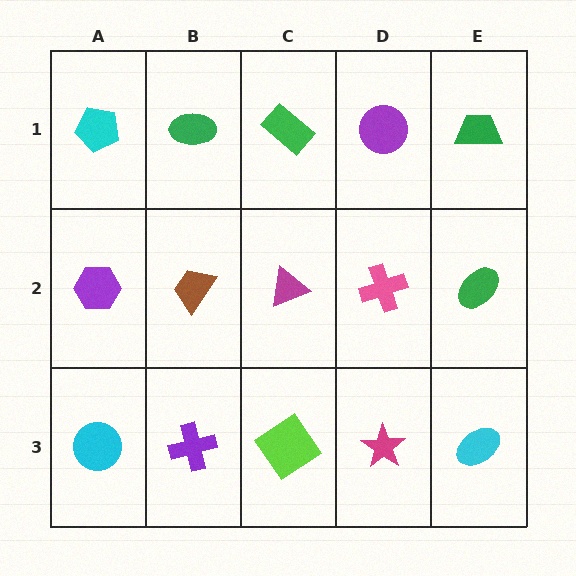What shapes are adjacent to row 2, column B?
A green ellipse (row 1, column B), a purple cross (row 3, column B), a purple hexagon (row 2, column A), a magenta triangle (row 2, column C).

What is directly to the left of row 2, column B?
A purple hexagon.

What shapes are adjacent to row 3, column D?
A pink cross (row 2, column D), a lime diamond (row 3, column C), a cyan ellipse (row 3, column E).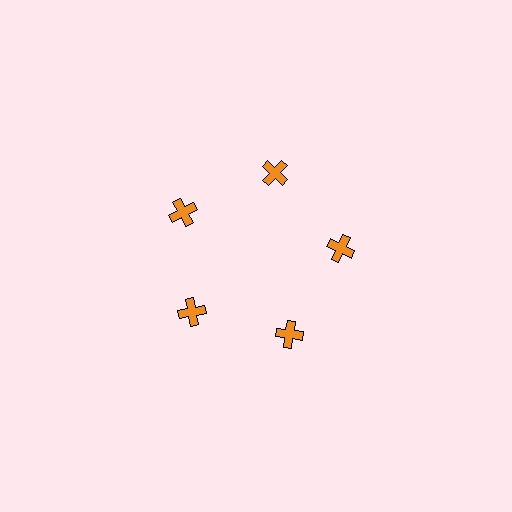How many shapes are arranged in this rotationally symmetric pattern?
There are 5 shapes, arranged in 5 groups of 1.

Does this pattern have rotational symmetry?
Yes, this pattern has 5-fold rotational symmetry. It looks the same after rotating 72 degrees around the center.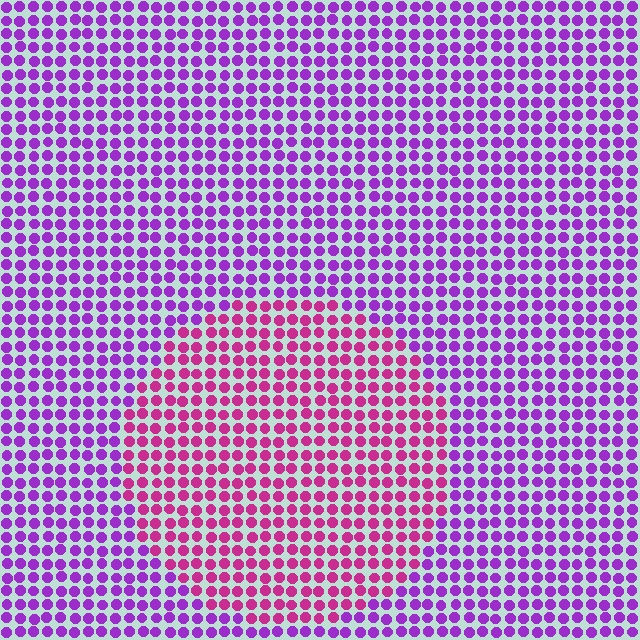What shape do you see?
I see a circle.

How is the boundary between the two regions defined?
The boundary is defined purely by a slight shift in hue (about 39 degrees). Spacing, size, and orientation are identical on both sides.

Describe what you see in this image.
The image is filled with small purple elements in a uniform arrangement. A circle-shaped region is visible where the elements are tinted to a slightly different hue, forming a subtle color boundary.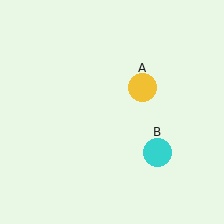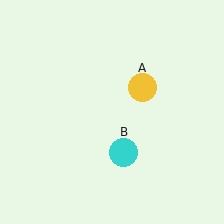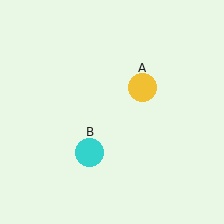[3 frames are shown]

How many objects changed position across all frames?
1 object changed position: cyan circle (object B).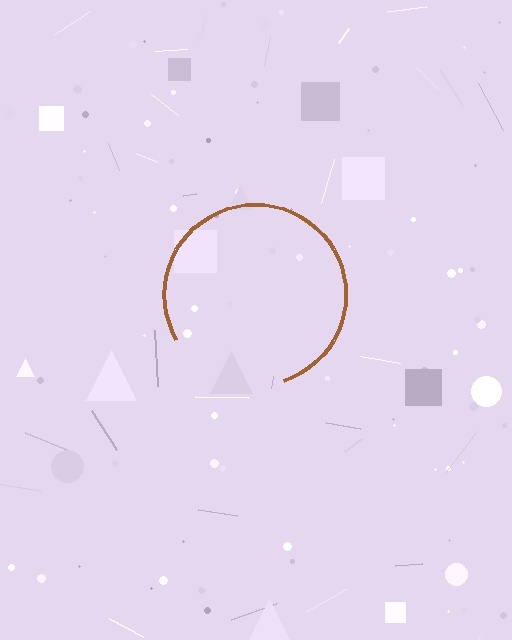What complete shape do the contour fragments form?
The contour fragments form a circle.